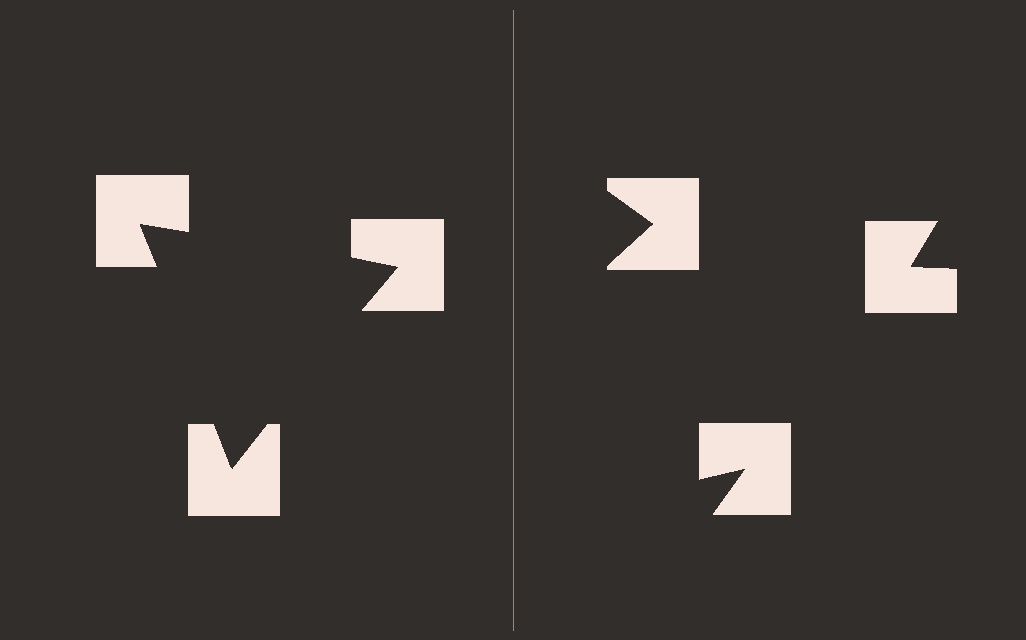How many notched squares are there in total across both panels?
6 — 3 on each side.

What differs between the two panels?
The notched squares are positioned identically on both sides; only the wedge orientations differ. On the left they align to a triangle; on the right they are misaligned.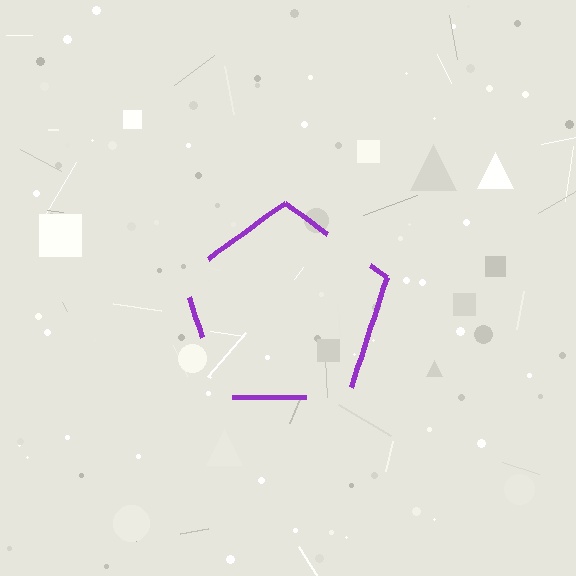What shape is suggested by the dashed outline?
The dashed outline suggests a pentagon.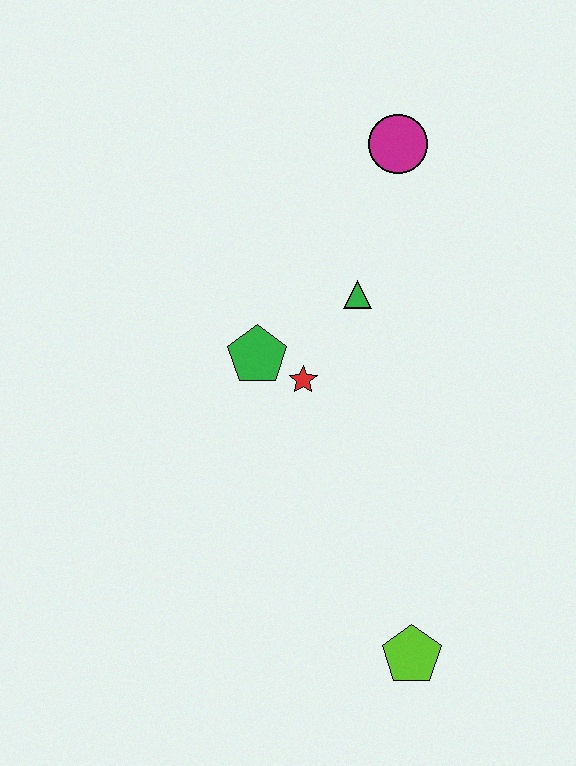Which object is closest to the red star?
The green pentagon is closest to the red star.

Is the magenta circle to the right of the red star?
Yes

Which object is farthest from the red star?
The lime pentagon is farthest from the red star.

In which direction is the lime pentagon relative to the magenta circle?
The lime pentagon is below the magenta circle.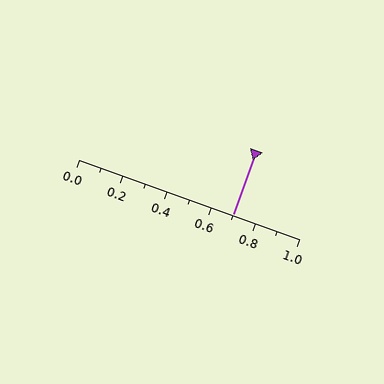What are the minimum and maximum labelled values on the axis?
The axis runs from 0.0 to 1.0.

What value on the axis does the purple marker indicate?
The marker indicates approximately 0.7.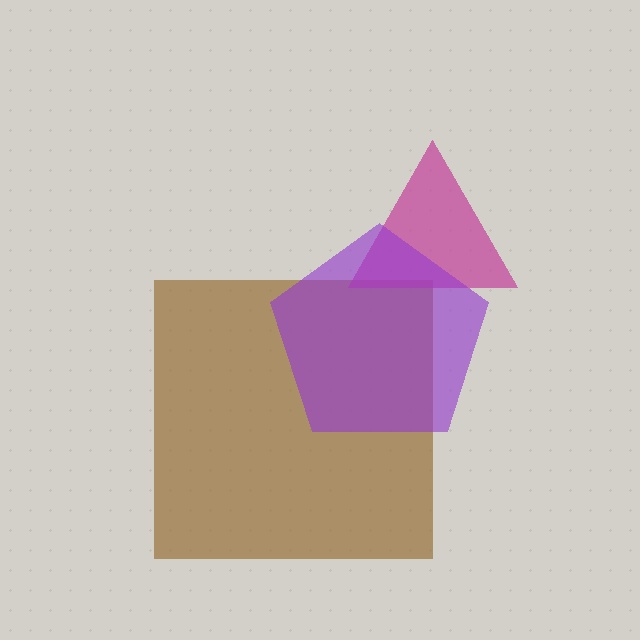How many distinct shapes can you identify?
There are 3 distinct shapes: a brown square, a magenta triangle, a purple pentagon.